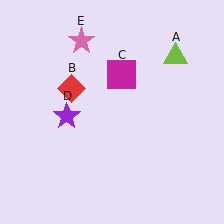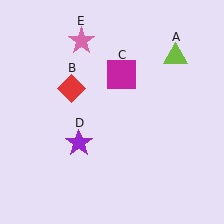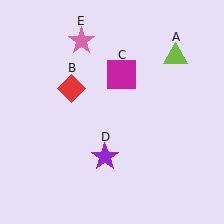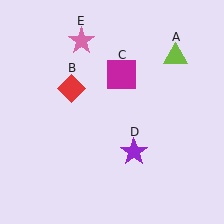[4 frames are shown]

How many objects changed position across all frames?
1 object changed position: purple star (object D).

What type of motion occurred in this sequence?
The purple star (object D) rotated counterclockwise around the center of the scene.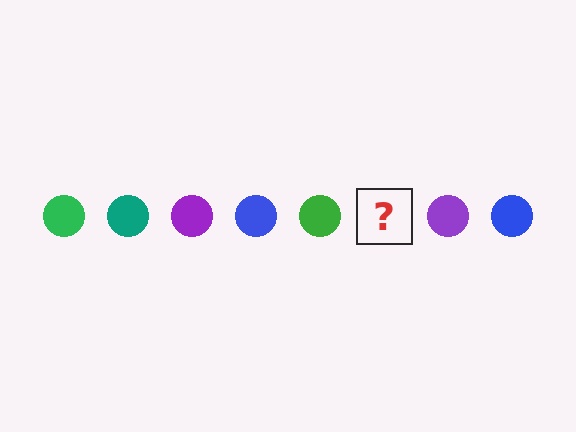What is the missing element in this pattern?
The missing element is a teal circle.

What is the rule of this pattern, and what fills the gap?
The rule is that the pattern cycles through green, teal, purple, blue circles. The gap should be filled with a teal circle.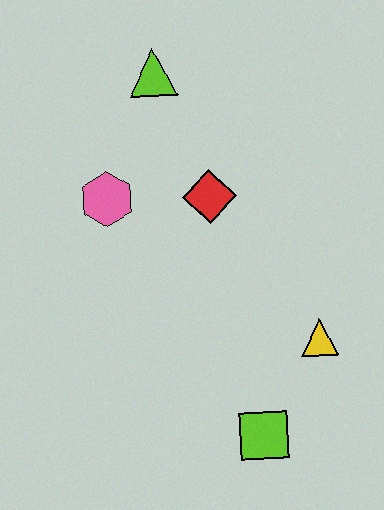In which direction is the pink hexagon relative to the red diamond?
The pink hexagon is to the left of the red diamond.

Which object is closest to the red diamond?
The pink hexagon is closest to the red diamond.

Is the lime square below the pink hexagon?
Yes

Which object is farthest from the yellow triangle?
The lime triangle is farthest from the yellow triangle.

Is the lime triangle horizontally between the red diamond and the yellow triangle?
No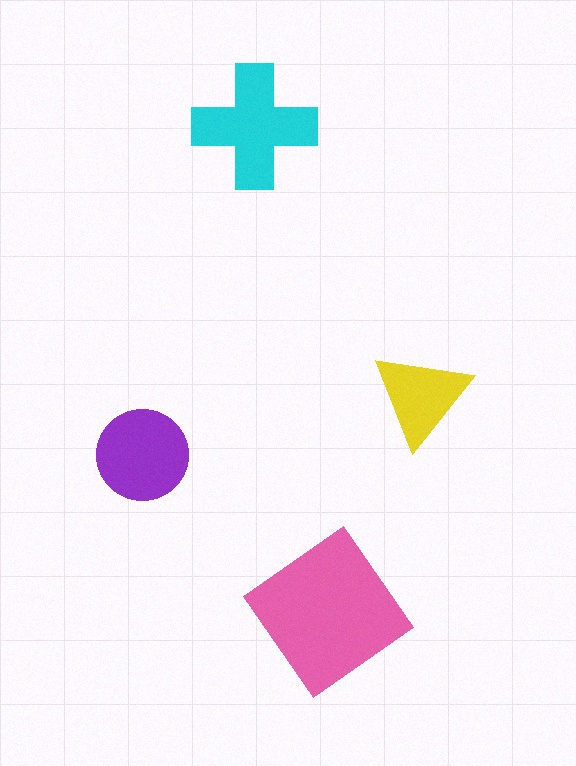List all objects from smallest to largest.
The yellow triangle, the purple circle, the cyan cross, the pink diamond.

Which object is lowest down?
The pink diamond is bottommost.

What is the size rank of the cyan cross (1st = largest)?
2nd.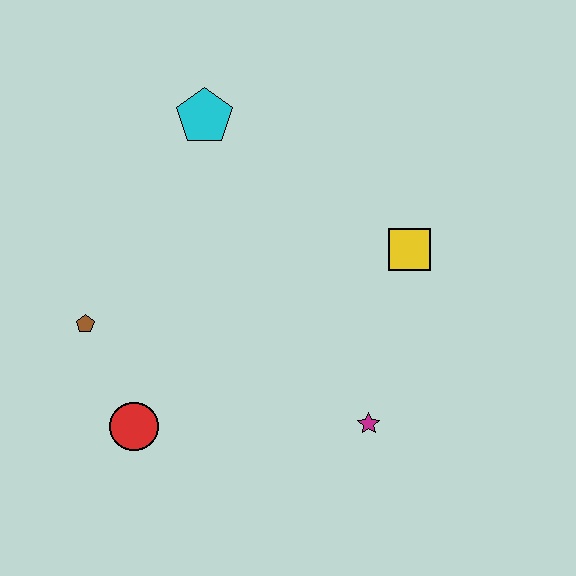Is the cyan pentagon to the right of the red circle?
Yes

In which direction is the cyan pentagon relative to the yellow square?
The cyan pentagon is to the left of the yellow square.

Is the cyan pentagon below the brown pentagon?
No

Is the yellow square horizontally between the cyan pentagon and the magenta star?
No